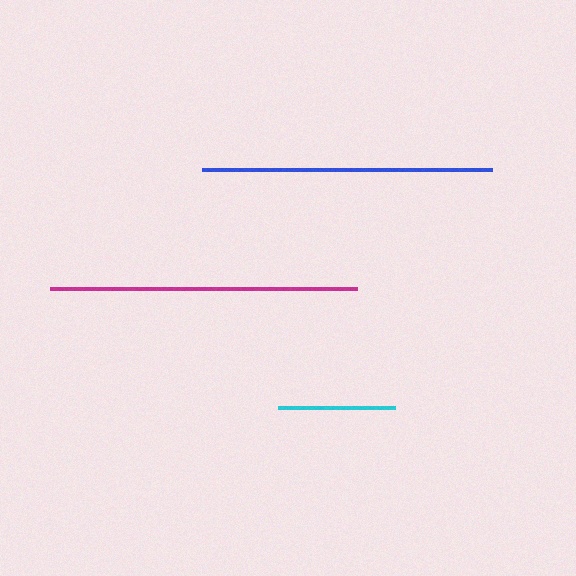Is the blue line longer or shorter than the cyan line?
The blue line is longer than the cyan line.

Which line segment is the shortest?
The cyan line is the shortest at approximately 117 pixels.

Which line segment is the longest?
The magenta line is the longest at approximately 306 pixels.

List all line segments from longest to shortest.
From longest to shortest: magenta, blue, cyan.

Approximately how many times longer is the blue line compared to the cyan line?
The blue line is approximately 2.5 times the length of the cyan line.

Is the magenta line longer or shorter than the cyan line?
The magenta line is longer than the cyan line.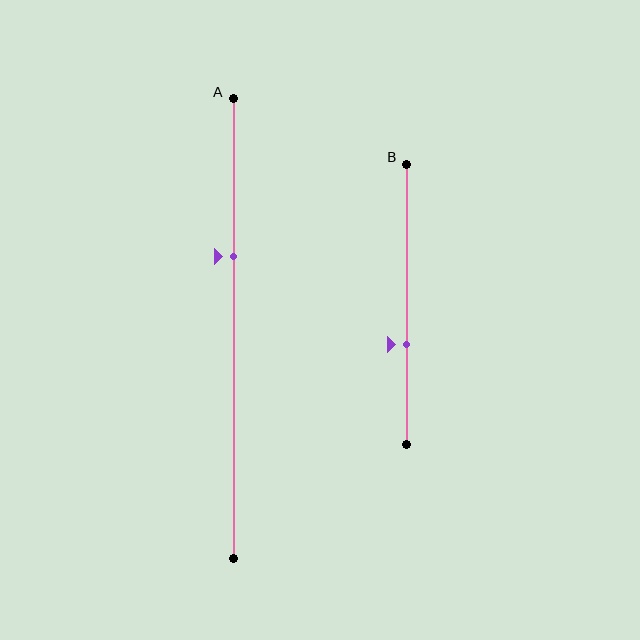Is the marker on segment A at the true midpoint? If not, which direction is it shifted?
No, the marker on segment A is shifted upward by about 16% of the segment length.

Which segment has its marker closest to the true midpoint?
Segment B has its marker closest to the true midpoint.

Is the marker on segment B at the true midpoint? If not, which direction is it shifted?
No, the marker on segment B is shifted downward by about 15% of the segment length.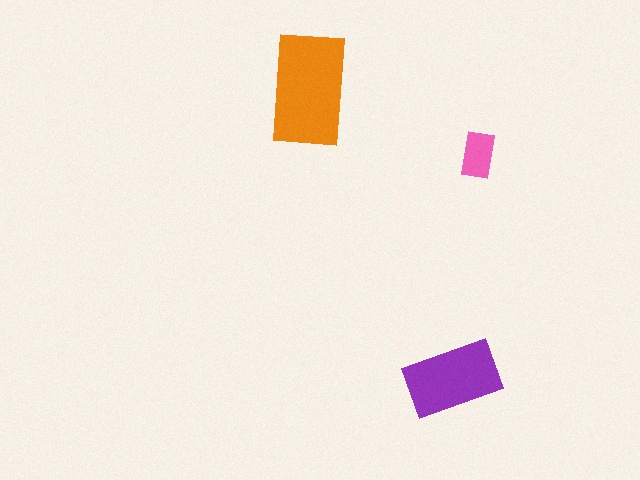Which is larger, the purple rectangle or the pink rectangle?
The purple one.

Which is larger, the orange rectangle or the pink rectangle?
The orange one.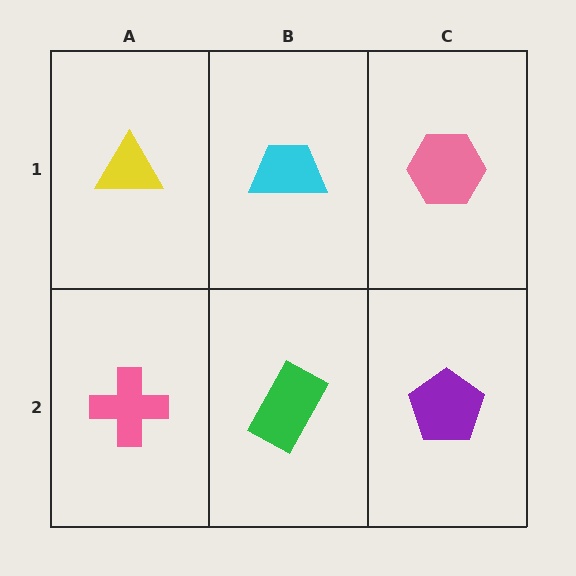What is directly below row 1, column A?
A pink cross.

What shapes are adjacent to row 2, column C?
A pink hexagon (row 1, column C), a green rectangle (row 2, column B).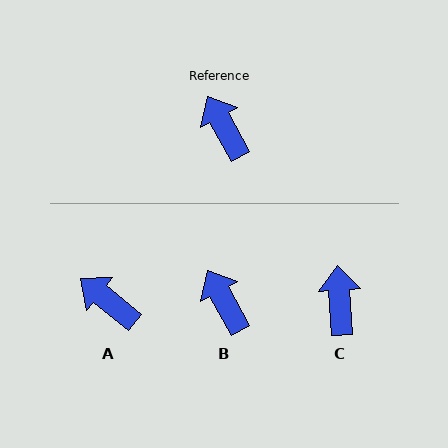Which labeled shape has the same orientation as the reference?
B.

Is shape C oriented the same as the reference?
No, it is off by about 25 degrees.